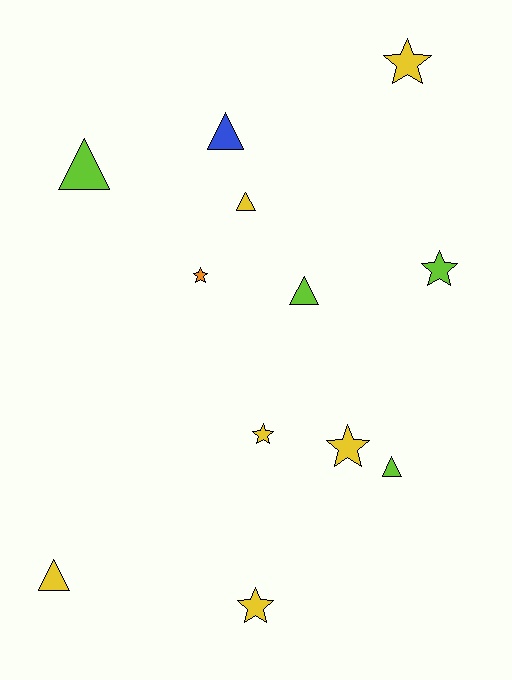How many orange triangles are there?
There are no orange triangles.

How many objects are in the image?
There are 12 objects.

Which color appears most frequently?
Yellow, with 6 objects.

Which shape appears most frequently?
Star, with 6 objects.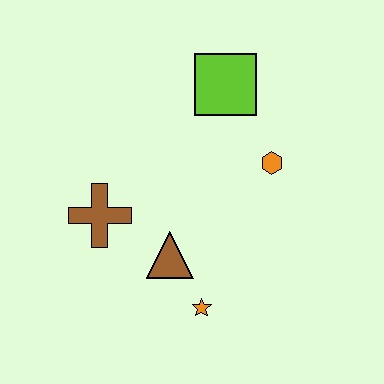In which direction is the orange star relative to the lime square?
The orange star is below the lime square.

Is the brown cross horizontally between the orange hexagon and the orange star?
No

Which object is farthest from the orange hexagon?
The brown cross is farthest from the orange hexagon.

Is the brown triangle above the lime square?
No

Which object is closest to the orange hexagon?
The lime square is closest to the orange hexagon.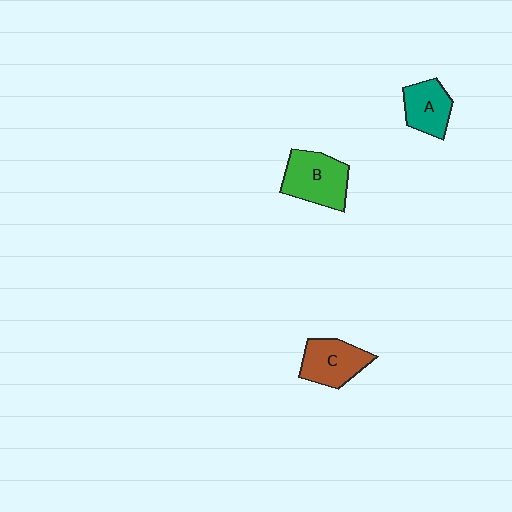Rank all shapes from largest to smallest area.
From largest to smallest: B (green), C (brown), A (teal).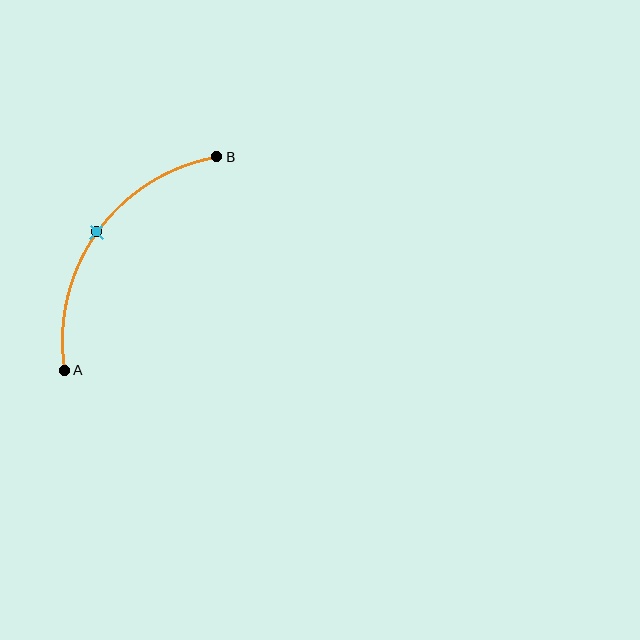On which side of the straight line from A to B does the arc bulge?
The arc bulges above and to the left of the straight line connecting A and B.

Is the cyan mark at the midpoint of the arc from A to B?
Yes. The cyan mark lies on the arc at equal arc-length from both A and B — it is the arc midpoint.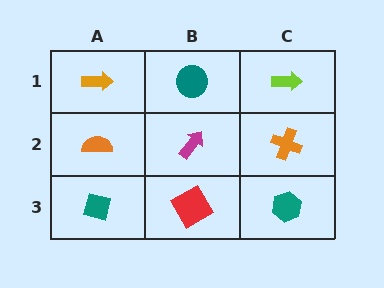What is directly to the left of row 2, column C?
A magenta arrow.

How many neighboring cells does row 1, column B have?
3.